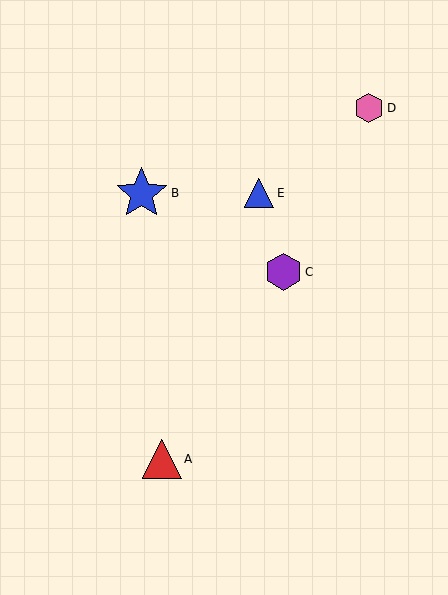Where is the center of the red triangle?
The center of the red triangle is at (162, 459).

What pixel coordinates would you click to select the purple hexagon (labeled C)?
Click at (283, 272) to select the purple hexagon C.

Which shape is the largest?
The blue star (labeled B) is the largest.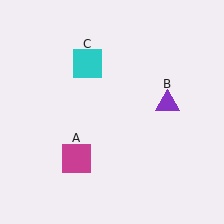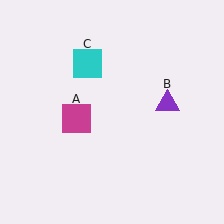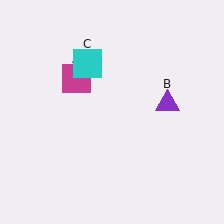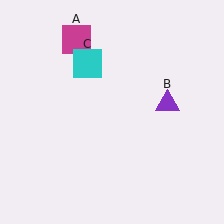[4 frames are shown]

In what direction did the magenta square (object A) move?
The magenta square (object A) moved up.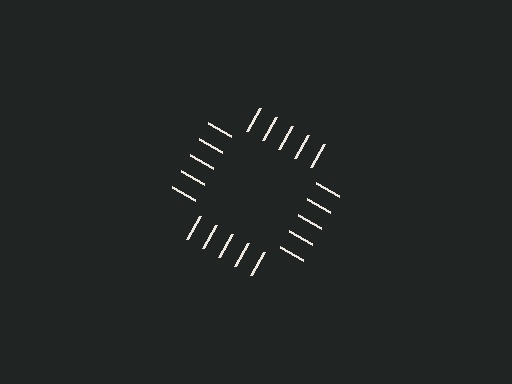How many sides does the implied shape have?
4 sides — the line-ends trace a square.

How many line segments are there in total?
20 — 5 along each of the 4 edges.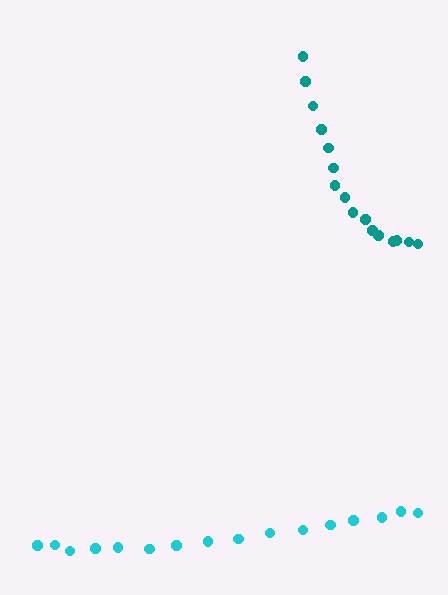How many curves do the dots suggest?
There are 2 distinct paths.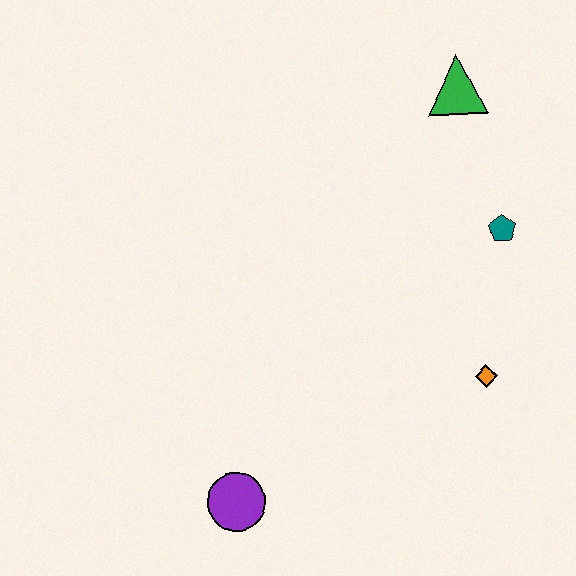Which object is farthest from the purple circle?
The green triangle is farthest from the purple circle.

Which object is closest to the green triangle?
The teal pentagon is closest to the green triangle.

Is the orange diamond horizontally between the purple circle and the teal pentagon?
Yes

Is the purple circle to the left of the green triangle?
Yes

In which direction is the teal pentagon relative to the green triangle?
The teal pentagon is below the green triangle.